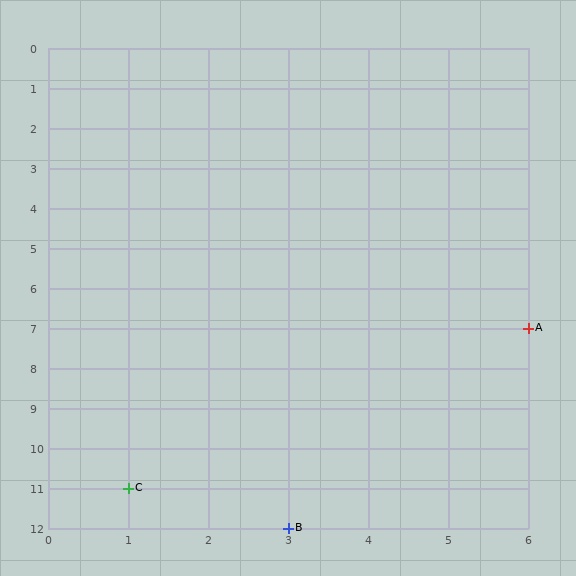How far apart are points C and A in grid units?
Points C and A are 5 columns and 4 rows apart (about 6.4 grid units diagonally).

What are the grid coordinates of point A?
Point A is at grid coordinates (6, 7).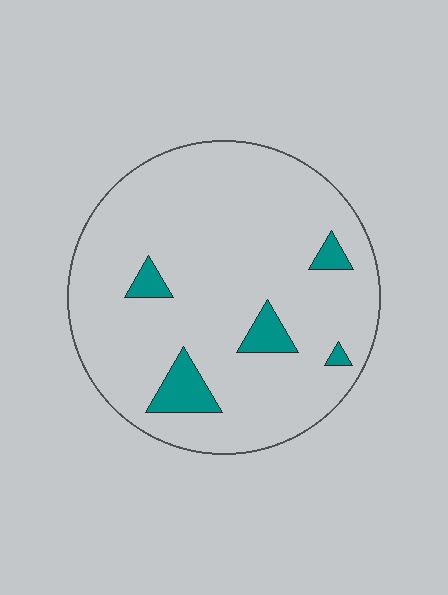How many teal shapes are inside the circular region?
5.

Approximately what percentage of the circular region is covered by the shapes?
Approximately 10%.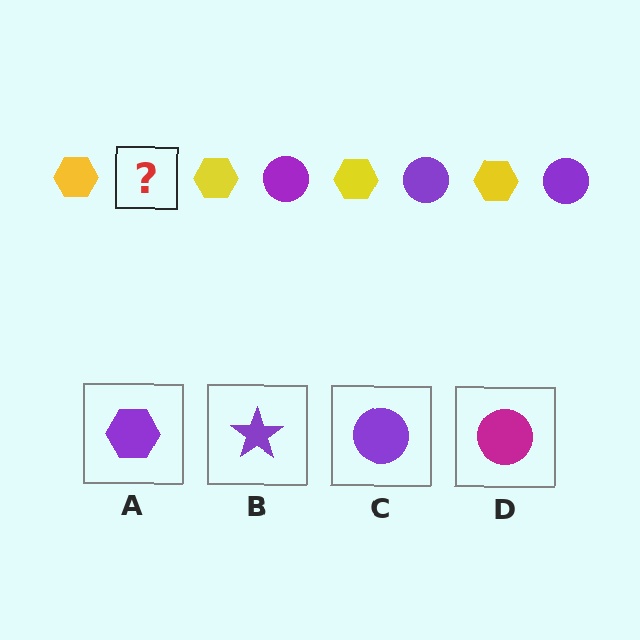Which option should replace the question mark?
Option C.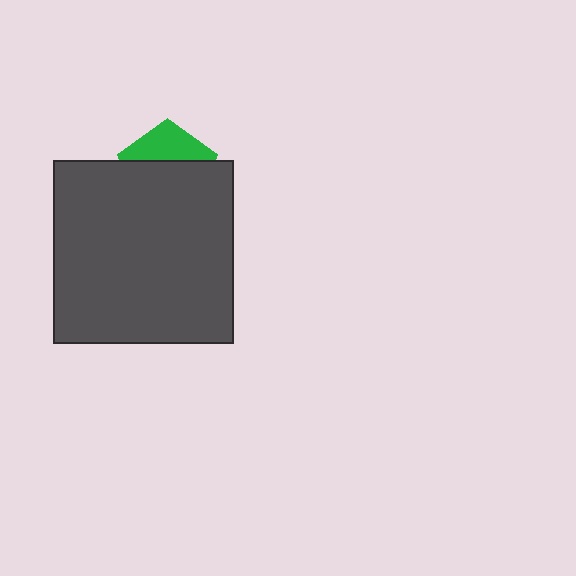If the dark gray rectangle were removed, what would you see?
You would see the complete green pentagon.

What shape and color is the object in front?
The object in front is a dark gray rectangle.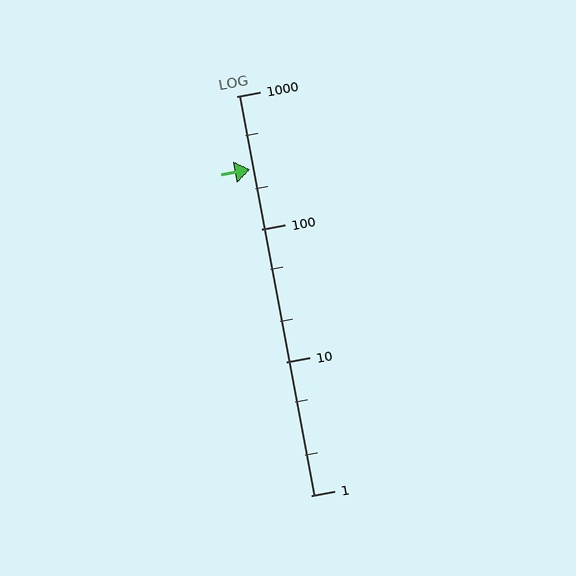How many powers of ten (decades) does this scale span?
The scale spans 3 decades, from 1 to 1000.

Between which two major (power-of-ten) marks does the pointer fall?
The pointer is between 100 and 1000.